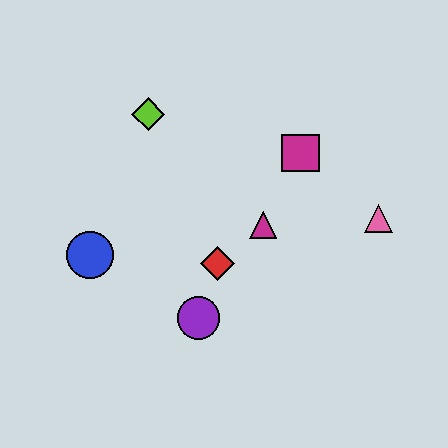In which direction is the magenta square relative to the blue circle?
The magenta square is to the right of the blue circle.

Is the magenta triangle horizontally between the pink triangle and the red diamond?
Yes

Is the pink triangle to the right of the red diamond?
Yes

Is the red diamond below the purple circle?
No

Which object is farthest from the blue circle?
The pink triangle is farthest from the blue circle.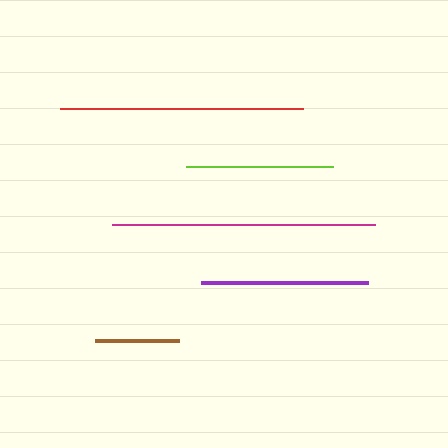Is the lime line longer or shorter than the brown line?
The lime line is longer than the brown line.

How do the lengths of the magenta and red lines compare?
The magenta and red lines are approximately the same length.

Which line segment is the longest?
The magenta line is the longest at approximately 263 pixels.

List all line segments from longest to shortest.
From longest to shortest: magenta, red, purple, lime, brown.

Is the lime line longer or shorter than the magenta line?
The magenta line is longer than the lime line.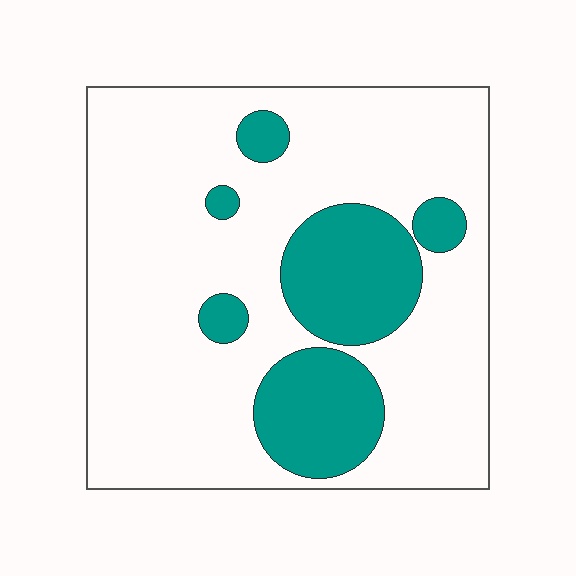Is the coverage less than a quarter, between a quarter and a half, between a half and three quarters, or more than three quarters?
Less than a quarter.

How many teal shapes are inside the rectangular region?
6.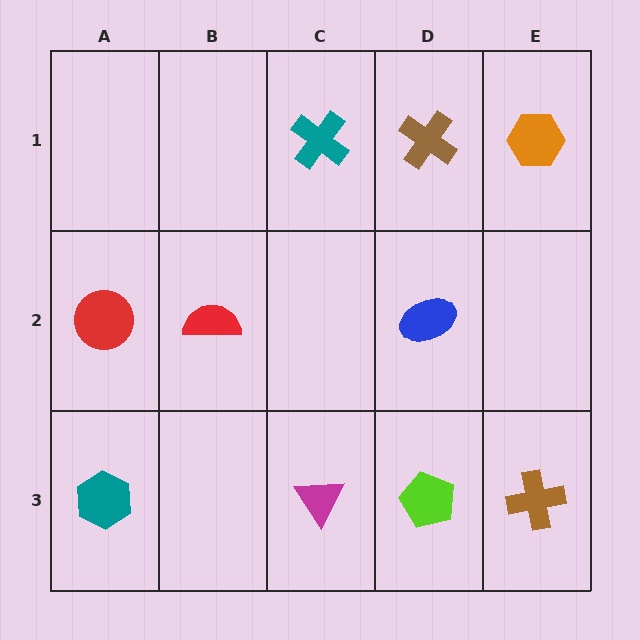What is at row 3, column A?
A teal hexagon.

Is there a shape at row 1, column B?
No, that cell is empty.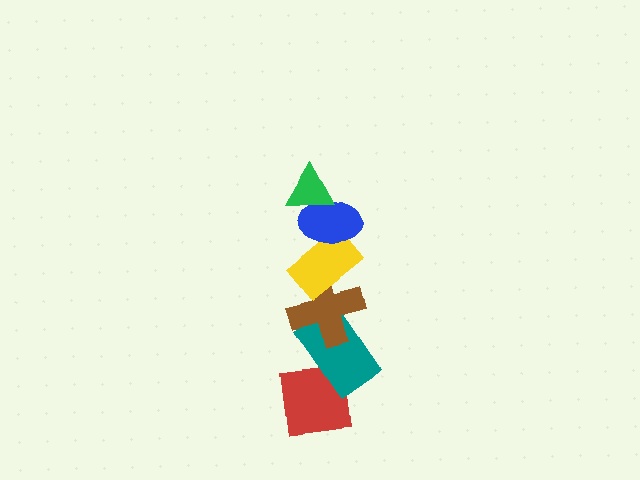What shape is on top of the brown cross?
The yellow rectangle is on top of the brown cross.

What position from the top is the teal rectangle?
The teal rectangle is 5th from the top.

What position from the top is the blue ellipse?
The blue ellipse is 2nd from the top.